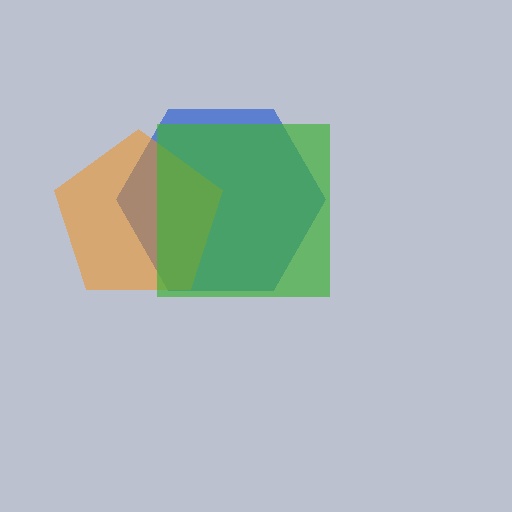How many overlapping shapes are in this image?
There are 3 overlapping shapes in the image.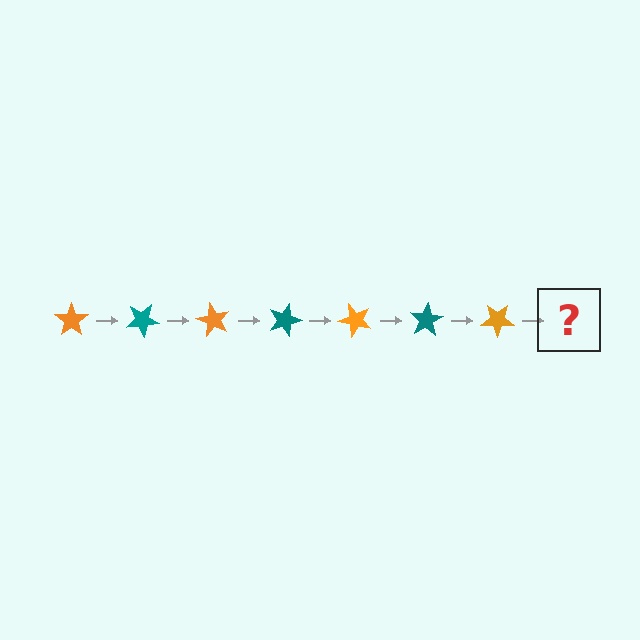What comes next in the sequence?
The next element should be a teal star, rotated 210 degrees from the start.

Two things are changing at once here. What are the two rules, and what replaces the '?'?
The two rules are that it rotates 30 degrees each step and the color cycles through orange and teal. The '?' should be a teal star, rotated 210 degrees from the start.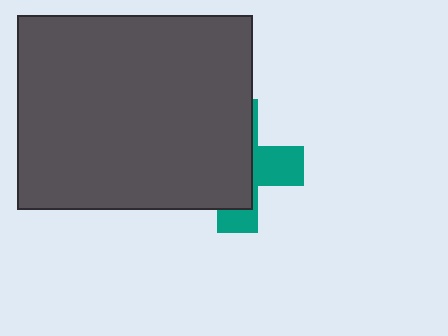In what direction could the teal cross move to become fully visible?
The teal cross could move right. That would shift it out from behind the dark gray rectangle entirely.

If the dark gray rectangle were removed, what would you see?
You would see the complete teal cross.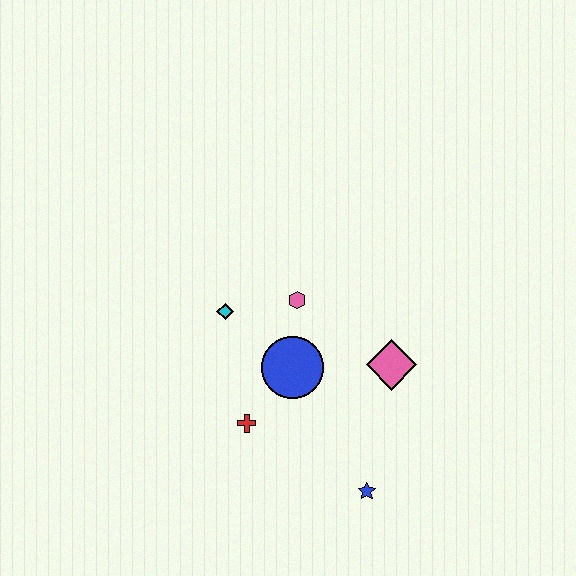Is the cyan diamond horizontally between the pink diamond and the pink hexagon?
No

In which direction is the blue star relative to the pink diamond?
The blue star is below the pink diamond.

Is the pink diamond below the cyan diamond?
Yes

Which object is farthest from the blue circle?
The blue star is farthest from the blue circle.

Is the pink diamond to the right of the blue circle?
Yes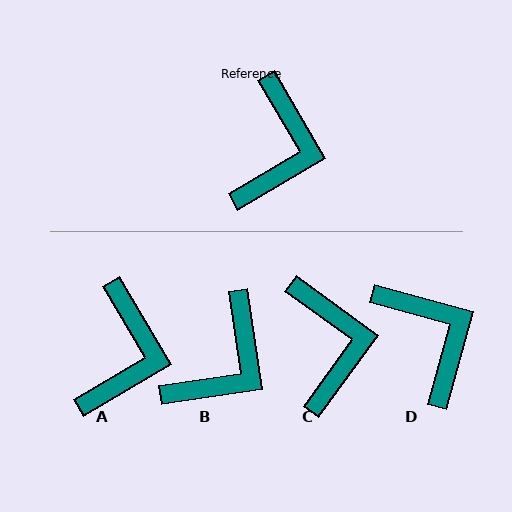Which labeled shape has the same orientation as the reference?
A.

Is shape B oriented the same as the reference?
No, it is off by about 22 degrees.